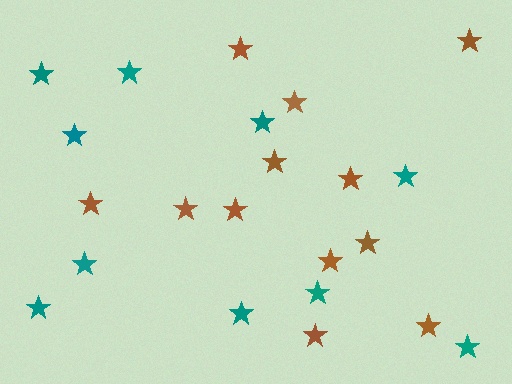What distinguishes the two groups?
There are 2 groups: one group of teal stars (10) and one group of brown stars (12).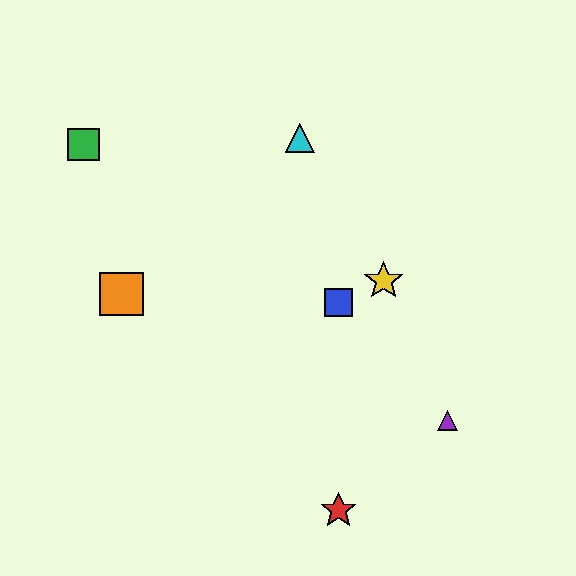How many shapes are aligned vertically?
2 shapes (the red star, the blue square) are aligned vertically.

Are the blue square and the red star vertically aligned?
Yes, both are at x≈338.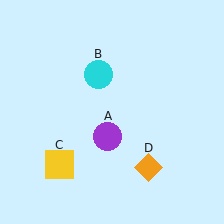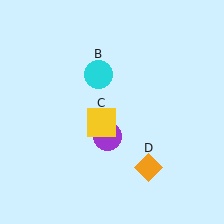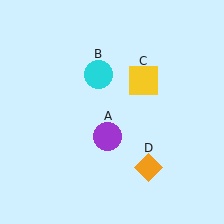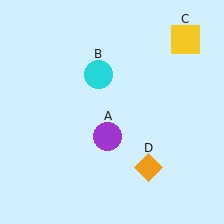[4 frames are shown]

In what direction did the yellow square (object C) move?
The yellow square (object C) moved up and to the right.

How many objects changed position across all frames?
1 object changed position: yellow square (object C).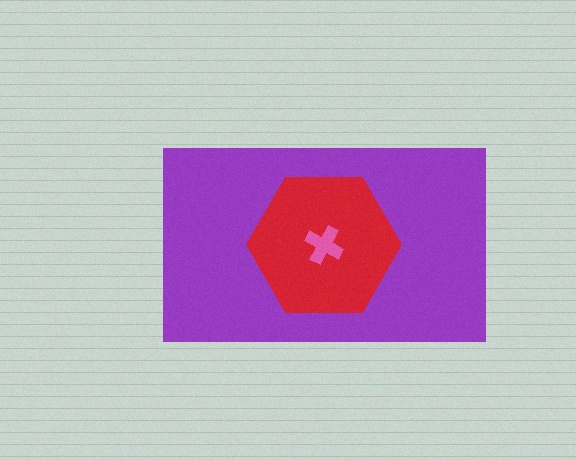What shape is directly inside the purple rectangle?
The red hexagon.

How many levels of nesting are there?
3.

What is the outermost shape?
The purple rectangle.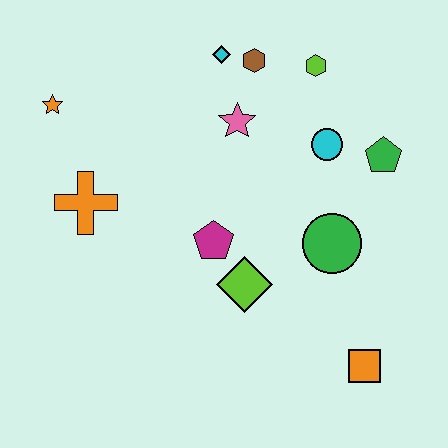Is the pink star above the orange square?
Yes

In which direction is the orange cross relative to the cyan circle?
The orange cross is to the left of the cyan circle.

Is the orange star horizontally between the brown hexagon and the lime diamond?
No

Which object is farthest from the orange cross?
The orange square is farthest from the orange cross.